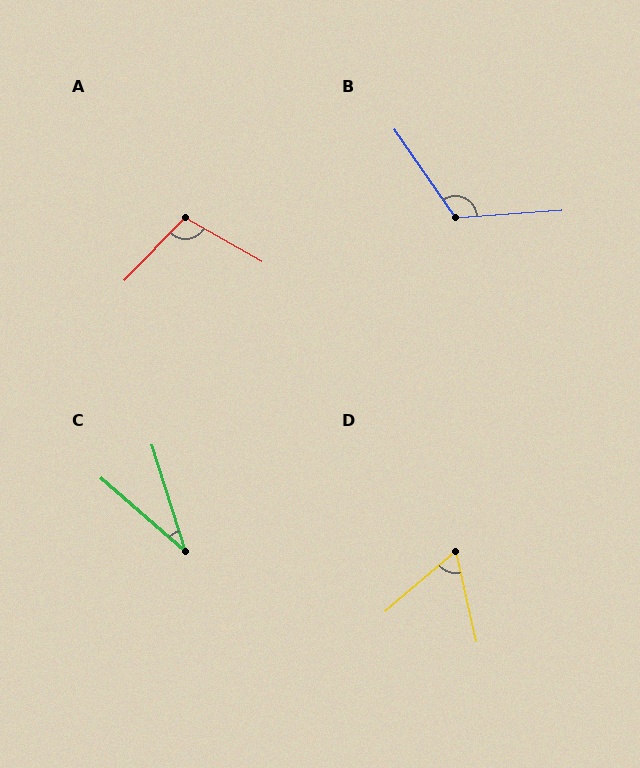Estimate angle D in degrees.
Approximately 62 degrees.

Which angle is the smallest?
C, at approximately 32 degrees.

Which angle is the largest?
B, at approximately 120 degrees.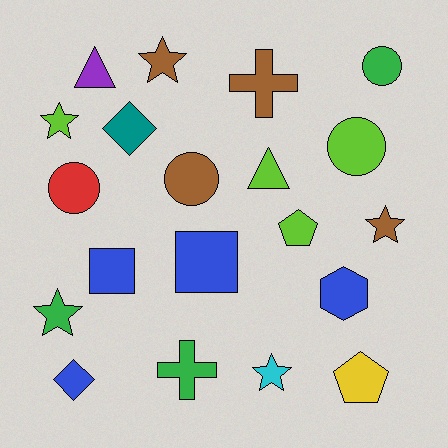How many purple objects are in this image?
There is 1 purple object.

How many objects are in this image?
There are 20 objects.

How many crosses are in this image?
There are 2 crosses.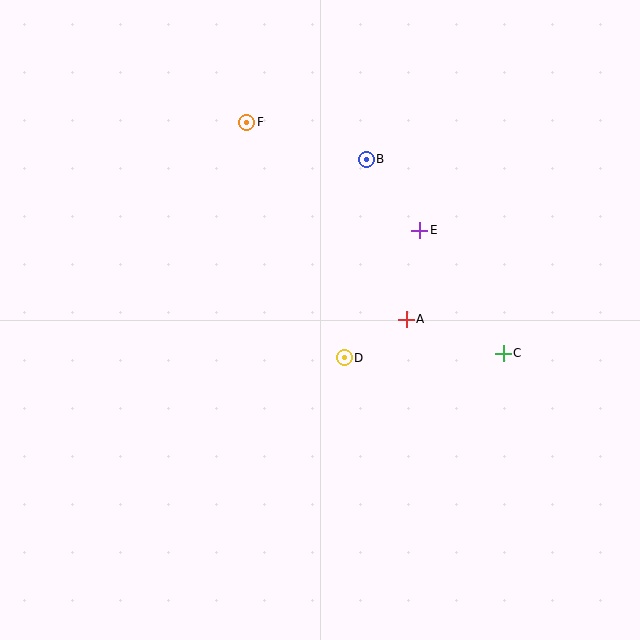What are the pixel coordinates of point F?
Point F is at (247, 122).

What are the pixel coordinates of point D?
Point D is at (344, 358).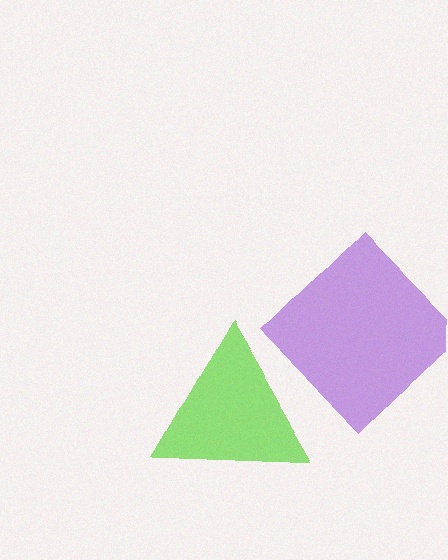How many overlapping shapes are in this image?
There are 2 overlapping shapes in the image.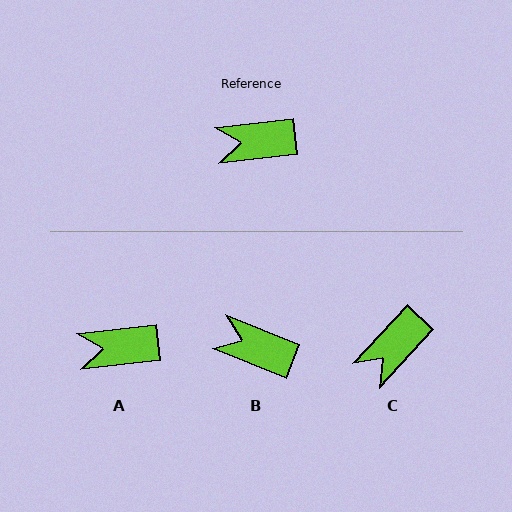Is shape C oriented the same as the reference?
No, it is off by about 41 degrees.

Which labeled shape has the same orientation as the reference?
A.